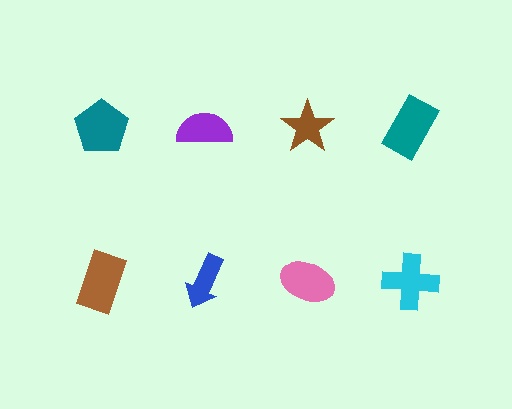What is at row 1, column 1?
A teal pentagon.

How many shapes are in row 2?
4 shapes.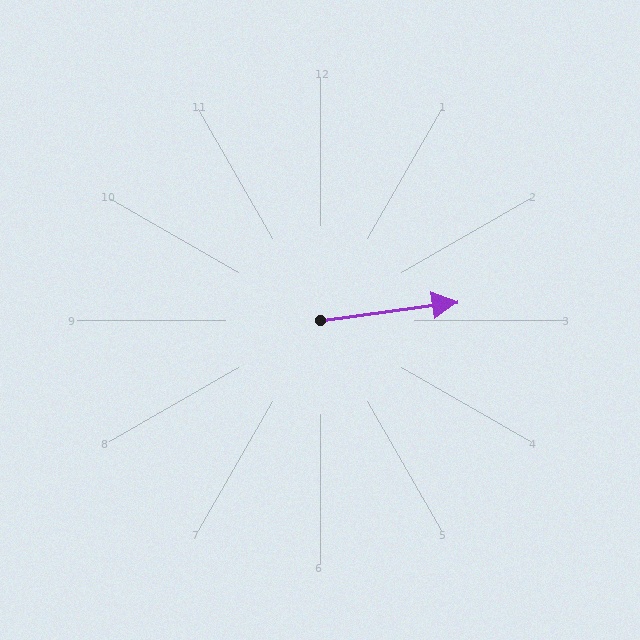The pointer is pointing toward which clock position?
Roughly 3 o'clock.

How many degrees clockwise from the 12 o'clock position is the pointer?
Approximately 82 degrees.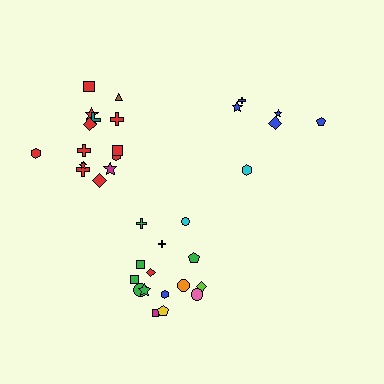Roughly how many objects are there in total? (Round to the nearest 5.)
Roughly 35 objects in total.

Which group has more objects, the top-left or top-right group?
The top-left group.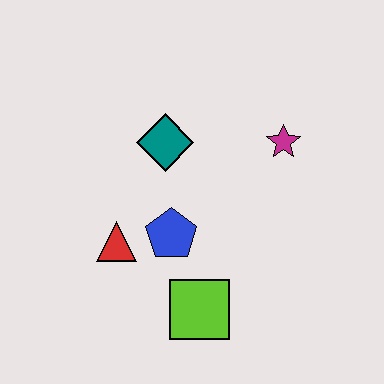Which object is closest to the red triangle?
The blue pentagon is closest to the red triangle.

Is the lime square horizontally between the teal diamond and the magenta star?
Yes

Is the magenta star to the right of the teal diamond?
Yes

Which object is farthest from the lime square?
The magenta star is farthest from the lime square.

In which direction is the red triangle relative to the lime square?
The red triangle is to the left of the lime square.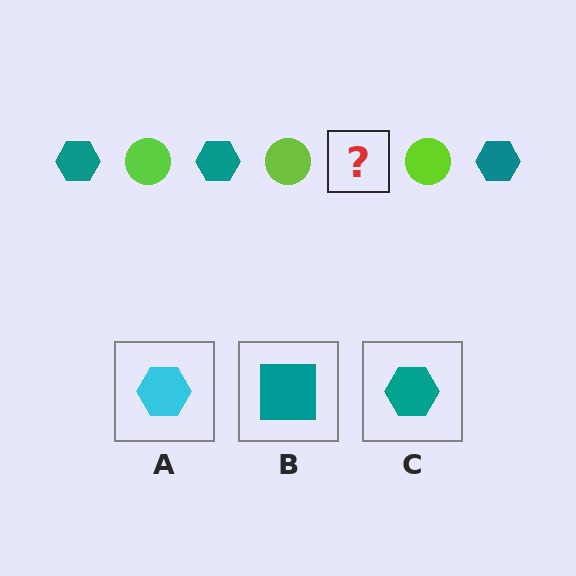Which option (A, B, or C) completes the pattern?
C.